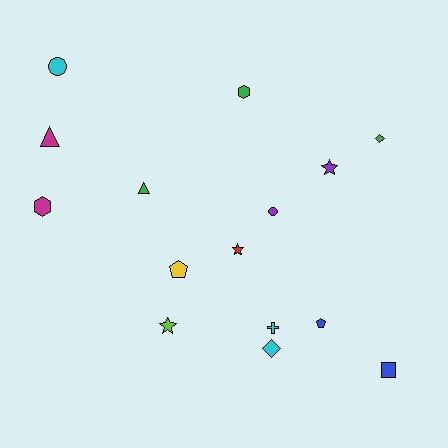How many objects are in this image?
There are 15 objects.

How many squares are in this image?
There is 1 square.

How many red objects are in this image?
There is 1 red object.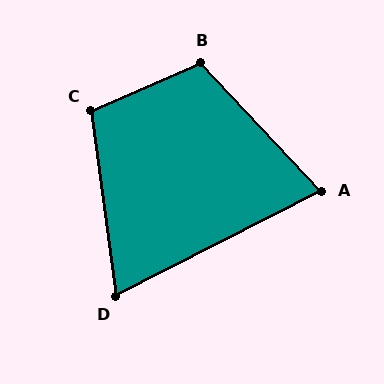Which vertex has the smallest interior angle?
D, at approximately 71 degrees.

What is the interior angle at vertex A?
Approximately 74 degrees (acute).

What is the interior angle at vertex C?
Approximately 106 degrees (obtuse).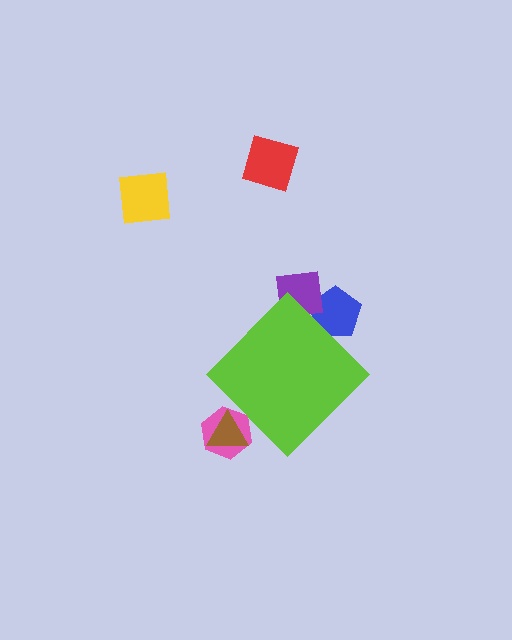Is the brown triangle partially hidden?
Yes, the brown triangle is partially hidden behind the lime diamond.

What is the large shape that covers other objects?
A lime diamond.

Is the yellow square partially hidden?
No, the yellow square is fully visible.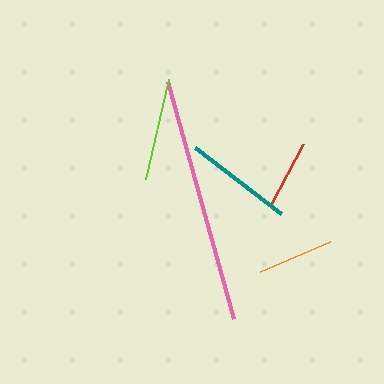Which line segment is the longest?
The pink line is the longest at approximately 247 pixels.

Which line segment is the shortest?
The red line is the shortest at approximately 68 pixels.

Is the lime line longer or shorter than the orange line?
The lime line is longer than the orange line.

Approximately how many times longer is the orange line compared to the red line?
The orange line is approximately 1.1 times the length of the red line.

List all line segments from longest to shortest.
From longest to shortest: pink, teal, lime, orange, red.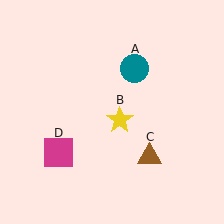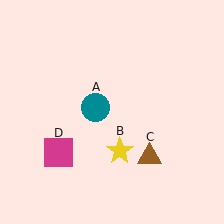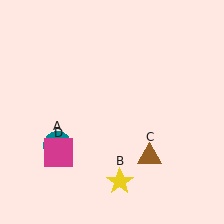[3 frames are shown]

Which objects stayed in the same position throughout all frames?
Brown triangle (object C) and magenta square (object D) remained stationary.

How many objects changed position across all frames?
2 objects changed position: teal circle (object A), yellow star (object B).